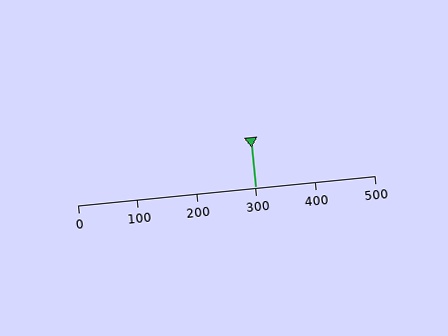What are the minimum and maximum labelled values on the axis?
The axis runs from 0 to 500.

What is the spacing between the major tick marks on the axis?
The major ticks are spaced 100 apart.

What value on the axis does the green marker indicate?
The marker indicates approximately 300.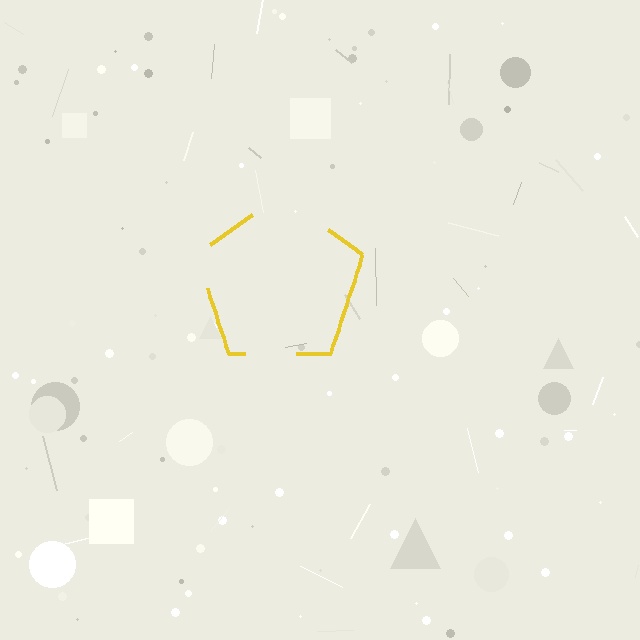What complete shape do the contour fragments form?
The contour fragments form a pentagon.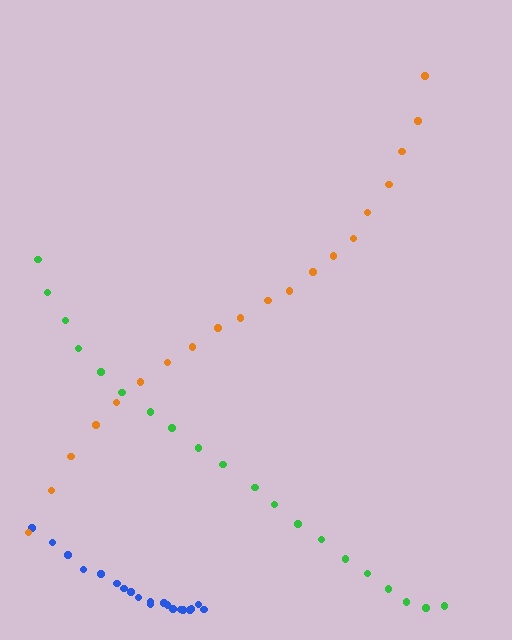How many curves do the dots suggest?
There are 3 distinct paths.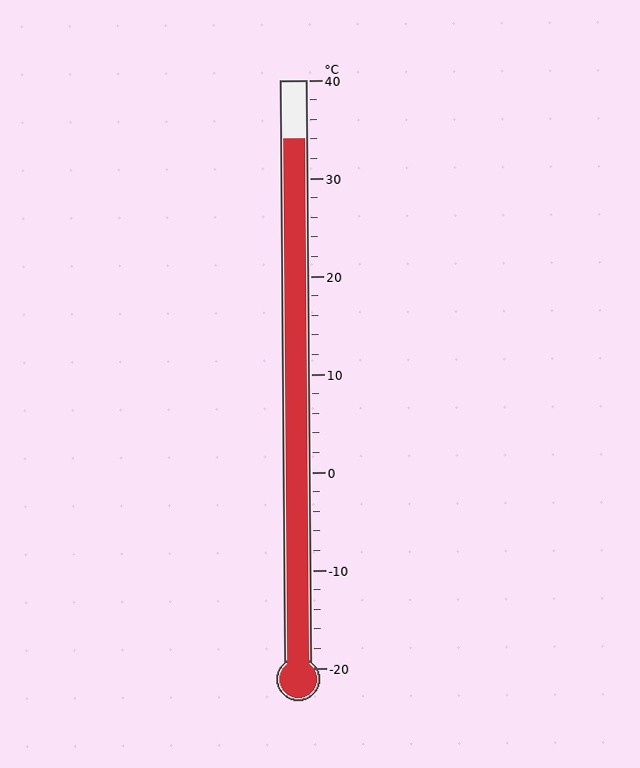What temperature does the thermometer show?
The thermometer shows approximately 34°C.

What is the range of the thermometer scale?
The thermometer scale ranges from -20°C to 40°C.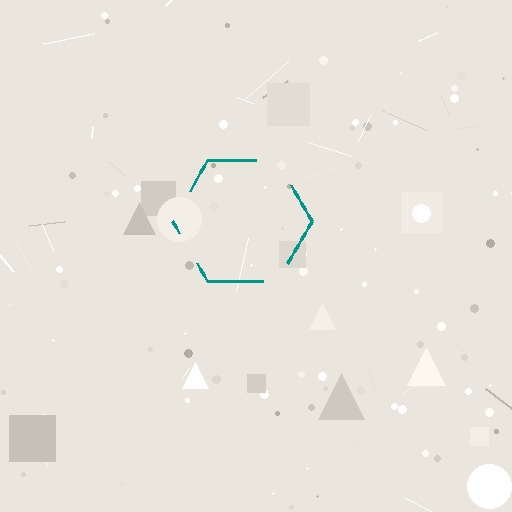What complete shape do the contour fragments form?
The contour fragments form a hexagon.